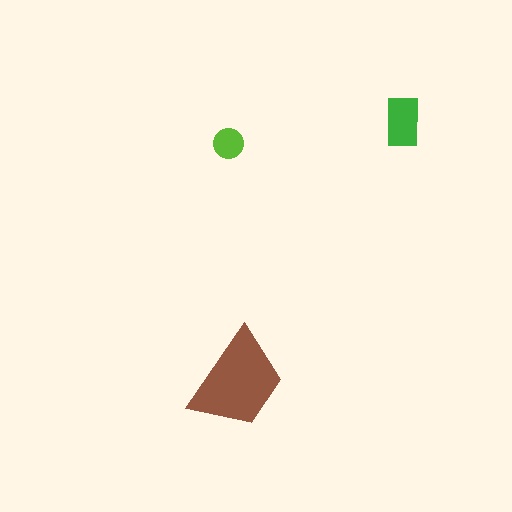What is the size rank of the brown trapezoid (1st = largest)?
1st.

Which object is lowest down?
The brown trapezoid is bottommost.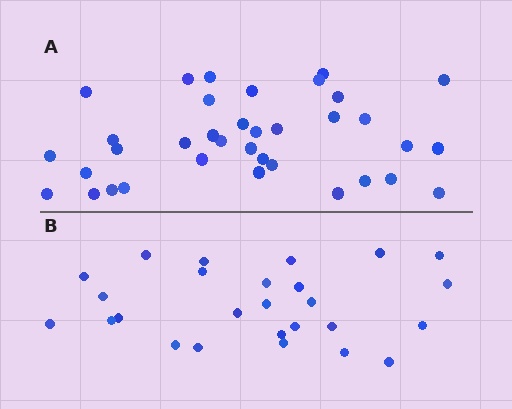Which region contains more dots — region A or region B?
Region A (the top region) has more dots.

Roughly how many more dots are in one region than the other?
Region A has roughly 10 or so more dots than region B.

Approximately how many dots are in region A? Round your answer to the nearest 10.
About 40 dots. (The exact count is 36, which rounds to 40.)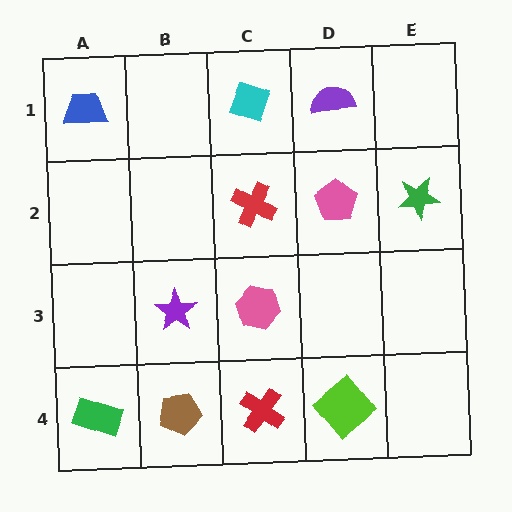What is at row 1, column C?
A cyan diamond.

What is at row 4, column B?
A brown pentagon.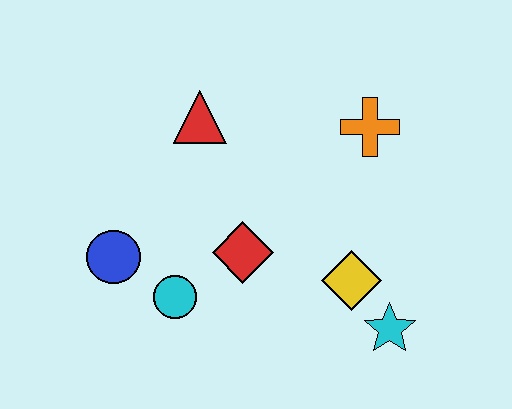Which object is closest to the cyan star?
The yellow diamond is closest to the cyan star.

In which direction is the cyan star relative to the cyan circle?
The cyan star is to the right of the cyan circle.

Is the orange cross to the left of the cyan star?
Yes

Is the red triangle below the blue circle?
No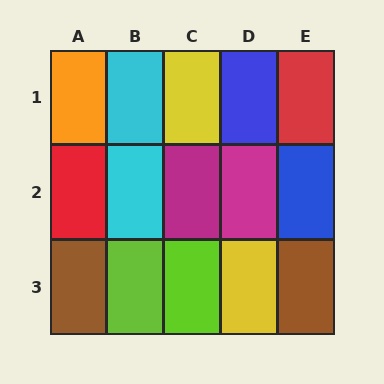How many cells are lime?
2 cells are lime.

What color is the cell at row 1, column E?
Red.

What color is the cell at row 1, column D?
Blue.